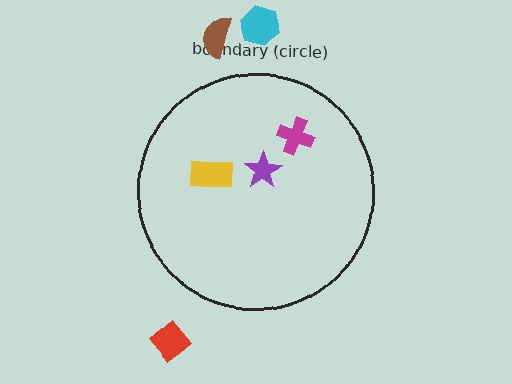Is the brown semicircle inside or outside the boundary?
Outside.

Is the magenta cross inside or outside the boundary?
Inside.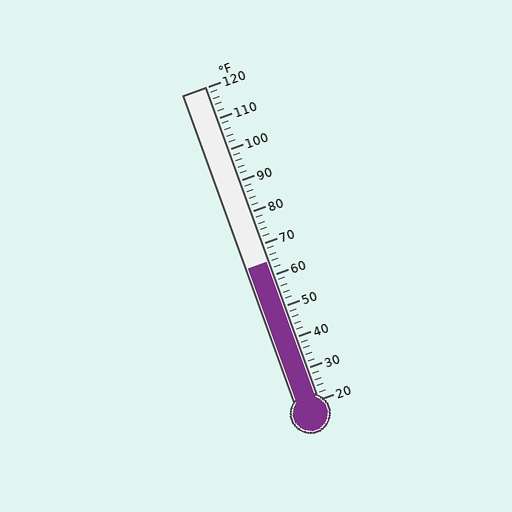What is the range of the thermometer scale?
The thermometer scale ranges from 20°F to 120°F.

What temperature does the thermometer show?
The thermometer shows approximately 64°F.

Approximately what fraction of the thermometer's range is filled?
The thermometer is filled to approximately 45% of its range.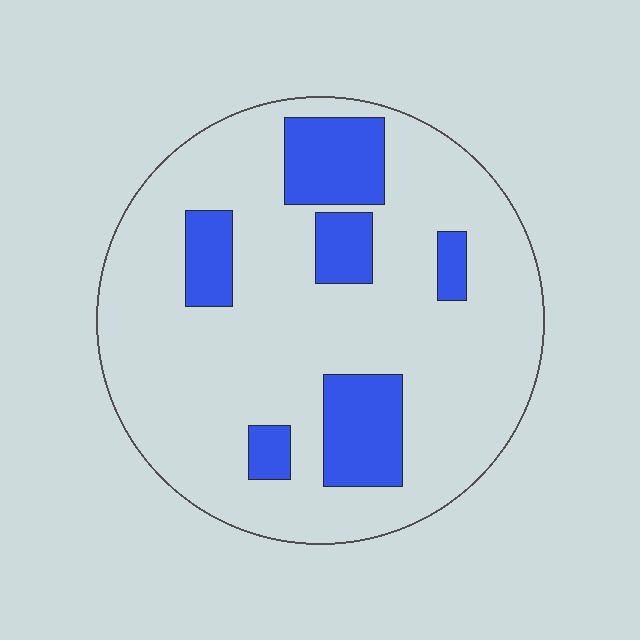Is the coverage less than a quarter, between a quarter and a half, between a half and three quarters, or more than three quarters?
Less than a quarter.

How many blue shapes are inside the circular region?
6.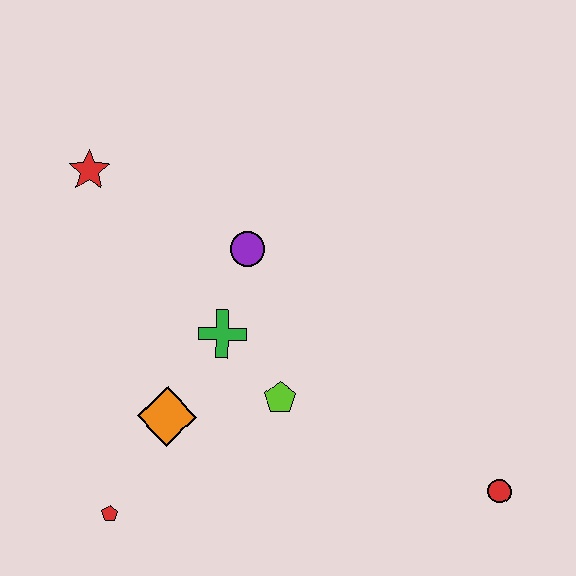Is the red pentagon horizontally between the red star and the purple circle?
Yes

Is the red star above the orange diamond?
Yes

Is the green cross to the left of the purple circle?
Yes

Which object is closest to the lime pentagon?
The green cross is closest to the lime pentagon.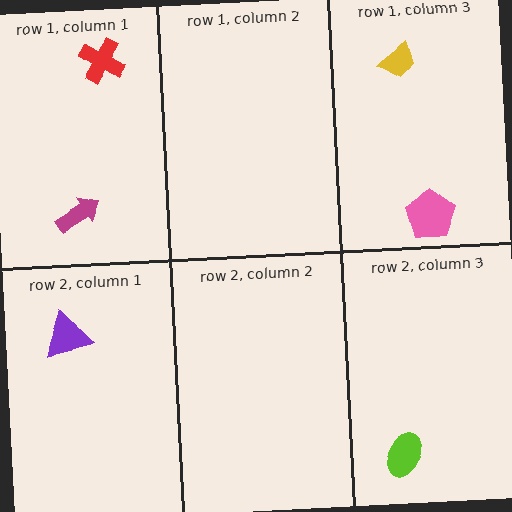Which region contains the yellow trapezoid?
The row 1, column 3 region.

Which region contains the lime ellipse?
The row 2, column 3 region.